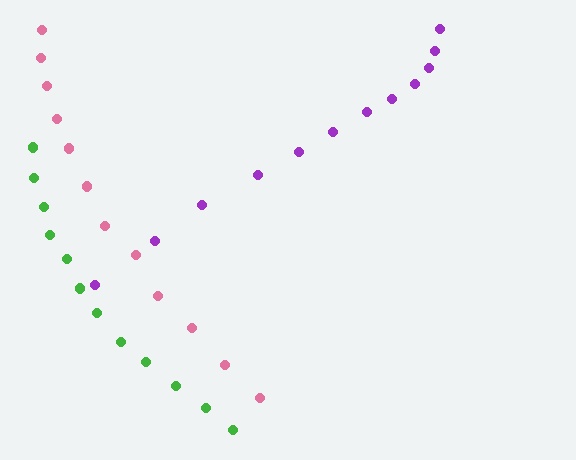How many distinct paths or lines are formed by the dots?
There are 3 distinct paths.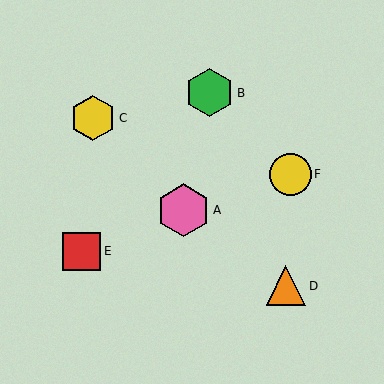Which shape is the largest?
The pink hexagon (labeled A) is the largest.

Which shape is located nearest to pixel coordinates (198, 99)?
The green hexagon (labeled B) at (210, 93) is nearest to that location.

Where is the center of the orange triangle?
The center of the orange triangle is at (286, 286).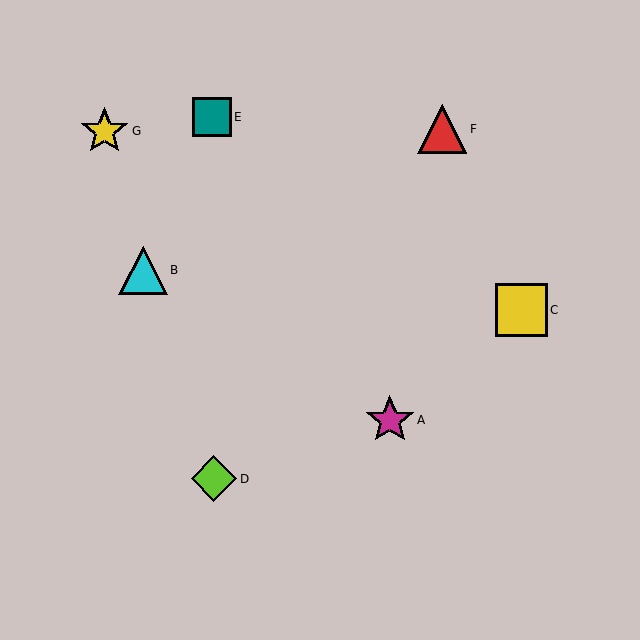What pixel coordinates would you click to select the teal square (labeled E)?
Click at (212, 117) to select the teal square E.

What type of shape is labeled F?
Shape F is a red triangle.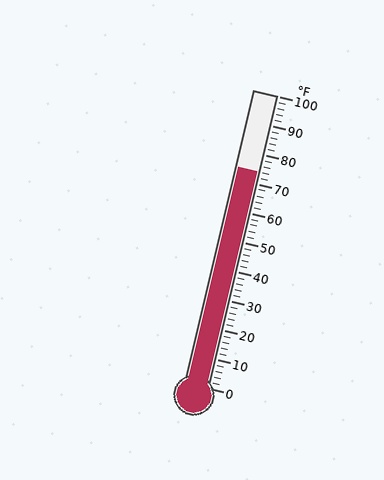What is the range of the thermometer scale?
The thermometer scale ranges from 0°F to 100°F.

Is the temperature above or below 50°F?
The temperature is above 50°F.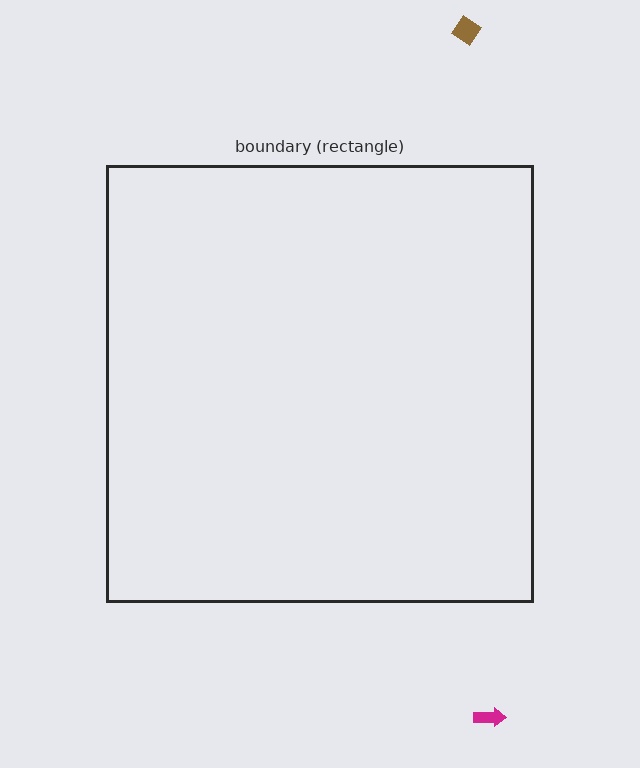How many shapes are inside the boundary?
0 inside, 2 outside.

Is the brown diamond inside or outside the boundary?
Outside.